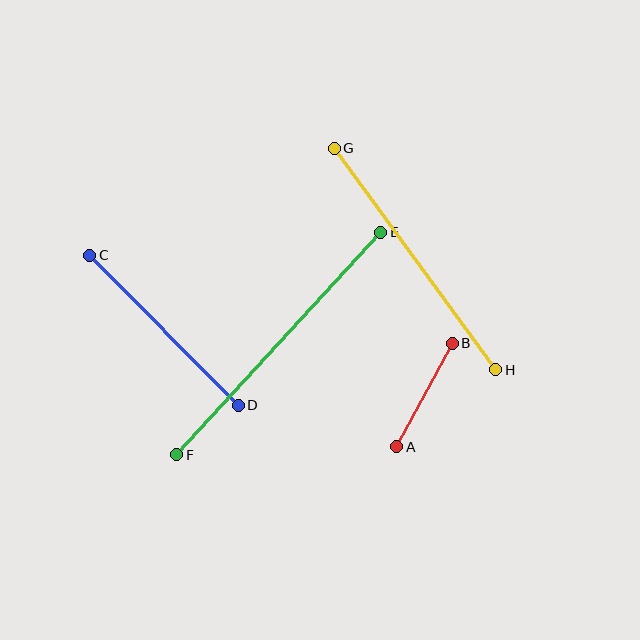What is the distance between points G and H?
The distance is approximately 274 pixels.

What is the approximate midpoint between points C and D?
The midpoint is at approximately (164, 330) pixels.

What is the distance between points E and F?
The distance is approximately 302 pixels.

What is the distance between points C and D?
The distance is approximately 211 pixels.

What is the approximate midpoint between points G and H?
The midpoint is at approximately (415, 259) pixels.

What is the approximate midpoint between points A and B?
The midpoint is at approximately (425, 395) pixels.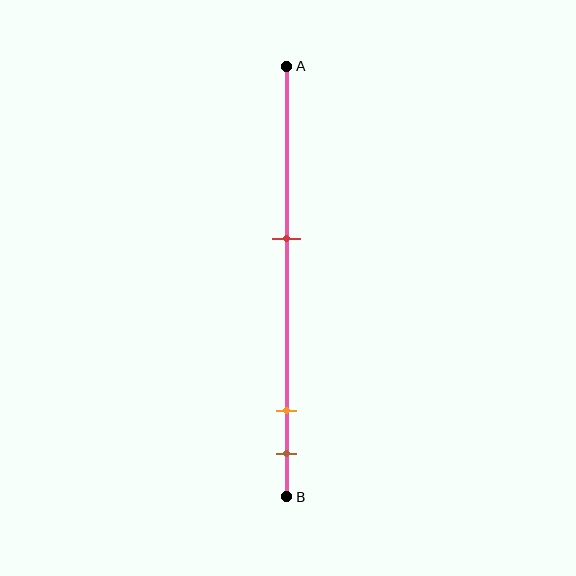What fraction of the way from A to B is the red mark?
The red mark is approximately 40% (0.4) of the way from A to B.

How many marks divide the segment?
There are 3 marks dividing the segment.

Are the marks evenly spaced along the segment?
No, the marks are not evenly spaced.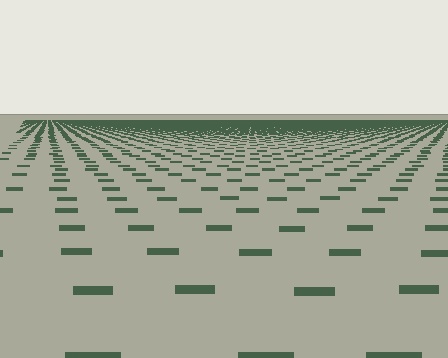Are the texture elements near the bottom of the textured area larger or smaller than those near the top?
Larger. Near the bottom, elements are closer to the viewer and appear at a bigger on-screen size.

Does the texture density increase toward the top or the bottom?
Density increases toward the top.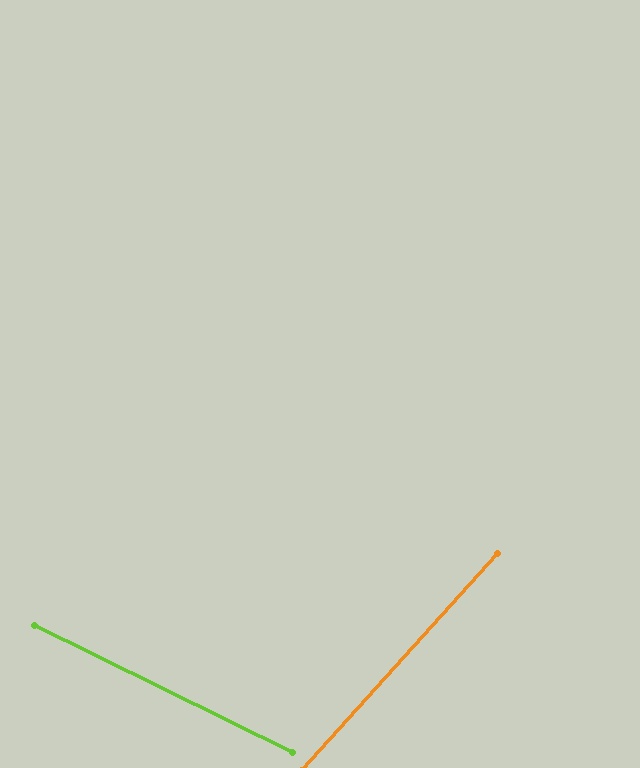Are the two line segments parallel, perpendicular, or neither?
Neither parallel nor perpendicular — they differ by about 74°.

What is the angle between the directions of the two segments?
Approximately 74 degrees.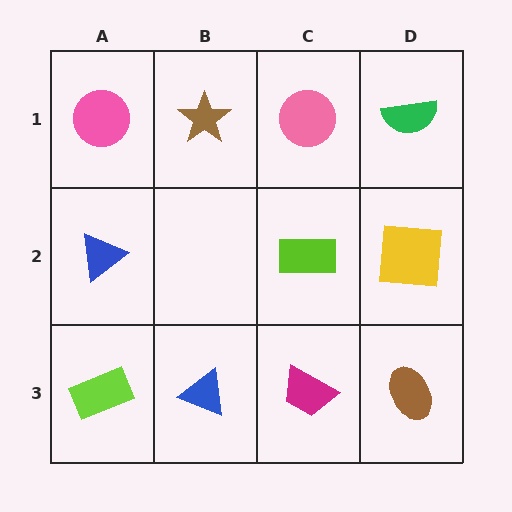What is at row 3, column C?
A magenta trapezoid.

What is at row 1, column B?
A brown star.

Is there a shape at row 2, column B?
No, that cell is empty.